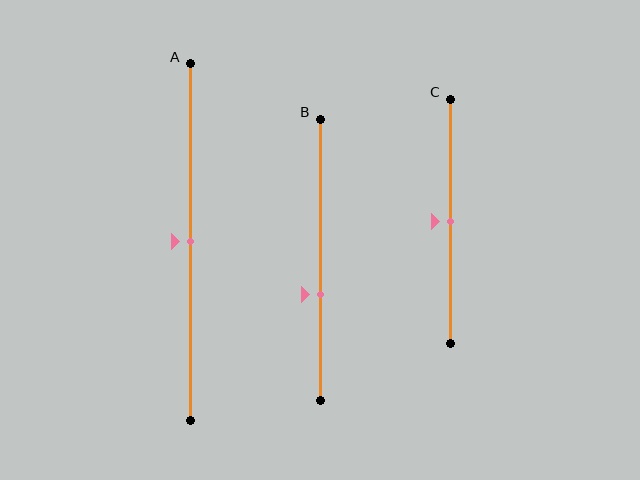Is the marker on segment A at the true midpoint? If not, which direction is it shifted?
Yes, the marker on segment A is at the true midpoint.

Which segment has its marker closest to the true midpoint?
Segment A has its marker closest to the true midpoint.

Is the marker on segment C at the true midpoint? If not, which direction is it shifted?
Yes, the marker on segment C is at the true midpoint.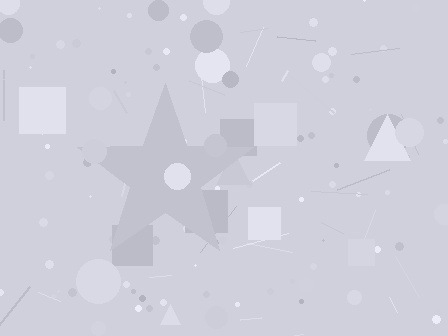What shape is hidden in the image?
A star is hidden in the image.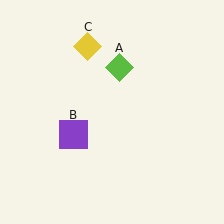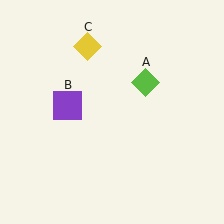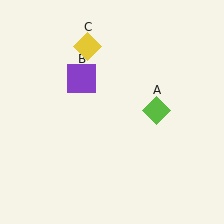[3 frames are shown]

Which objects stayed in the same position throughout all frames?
Yellow diamond (object C) remained stationary.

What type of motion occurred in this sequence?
The lime diamond (object A), purple square (object B) rotated clockwise around the center of the scene.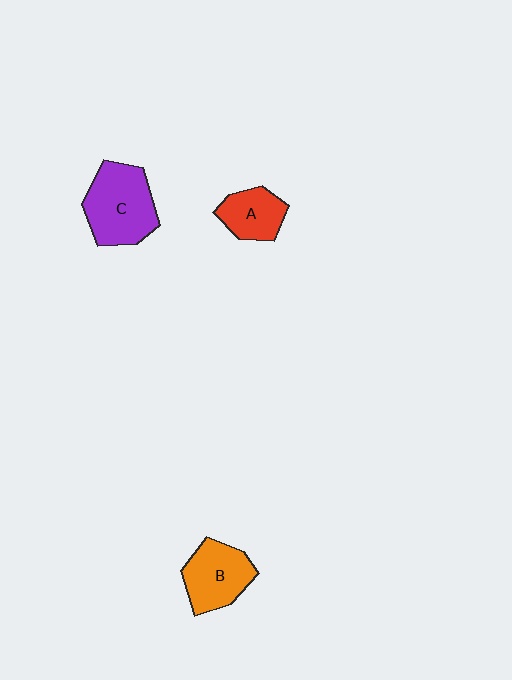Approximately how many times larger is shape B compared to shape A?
Approximately 1.3 times.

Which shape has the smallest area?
Shape A (red).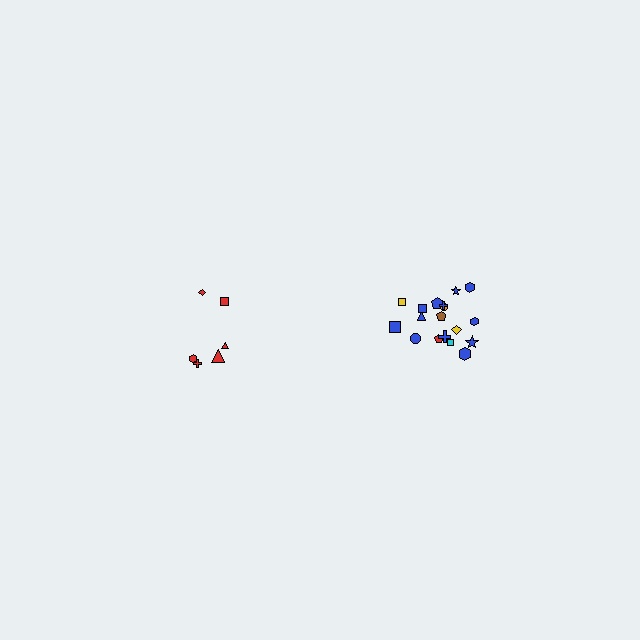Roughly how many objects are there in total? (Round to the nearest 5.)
Roughly 25 objects in total.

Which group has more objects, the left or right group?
The right group.